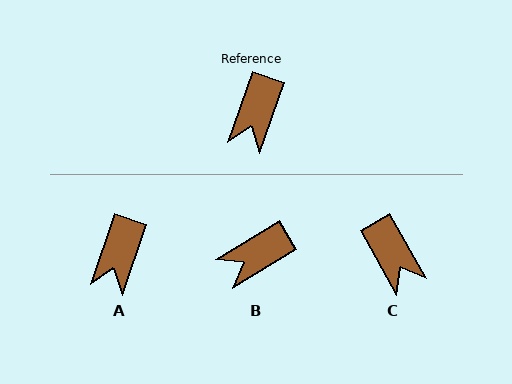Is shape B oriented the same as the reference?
No, it is off by about 40 degrees.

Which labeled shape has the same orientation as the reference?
A.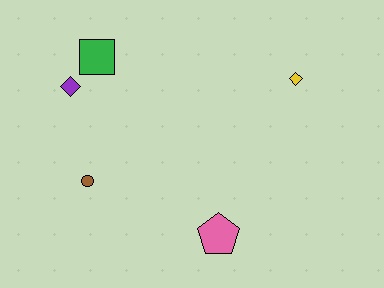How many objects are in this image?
There are 5 objects.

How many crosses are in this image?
There are no crosses.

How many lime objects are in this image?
There are no lime objects.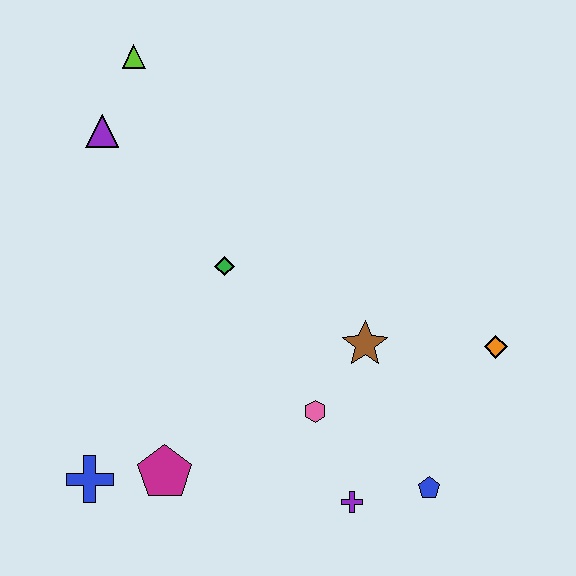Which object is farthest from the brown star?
The lime triangle is farthest from the brown star.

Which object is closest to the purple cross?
The blue pentagon is closest to the purple cross.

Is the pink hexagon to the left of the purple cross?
Yes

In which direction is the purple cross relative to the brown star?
The purple cross is below the brown star.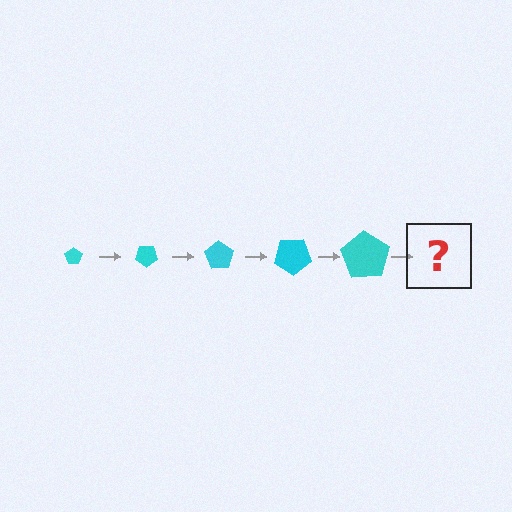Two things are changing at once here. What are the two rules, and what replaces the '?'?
The two rules are that the pentagon grows larger each step and it rotates 35 degrees each step. The '?' should be a pentagon, larger than the previous one and rotated 175 degrees from the start.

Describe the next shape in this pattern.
It should be a pentagon, larger than the previous one and rotated 175 degrees from the start.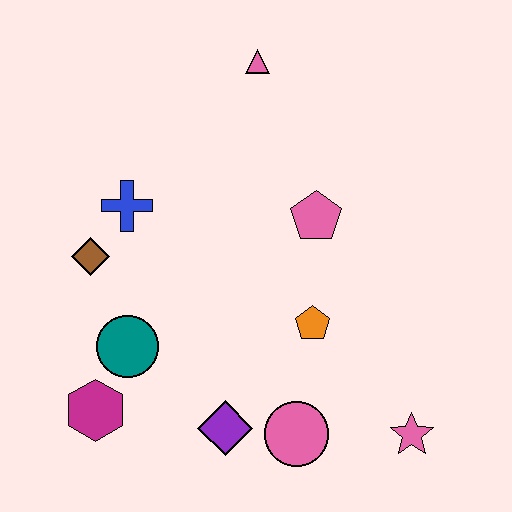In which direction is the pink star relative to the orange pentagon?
The pink star is below the orange pentagon.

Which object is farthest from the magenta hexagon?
The pink triangle is farthest from the magenta hexagon.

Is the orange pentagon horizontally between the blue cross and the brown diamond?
No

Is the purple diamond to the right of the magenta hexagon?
Yes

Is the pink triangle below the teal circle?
No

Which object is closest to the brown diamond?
The blue cross is closest to the brown diamond.